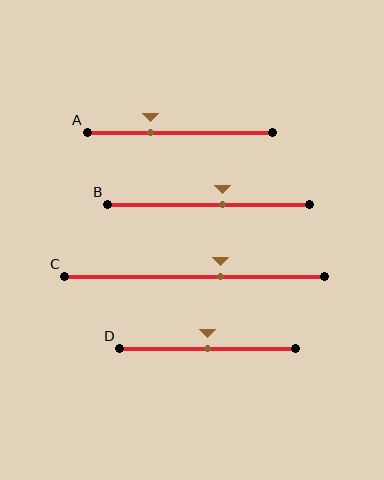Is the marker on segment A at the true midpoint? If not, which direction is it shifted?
No, the marker on segment A is shifted to the left by about 16% of the segment length.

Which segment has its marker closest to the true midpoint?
Segment D has its marker closest to the true midpoint.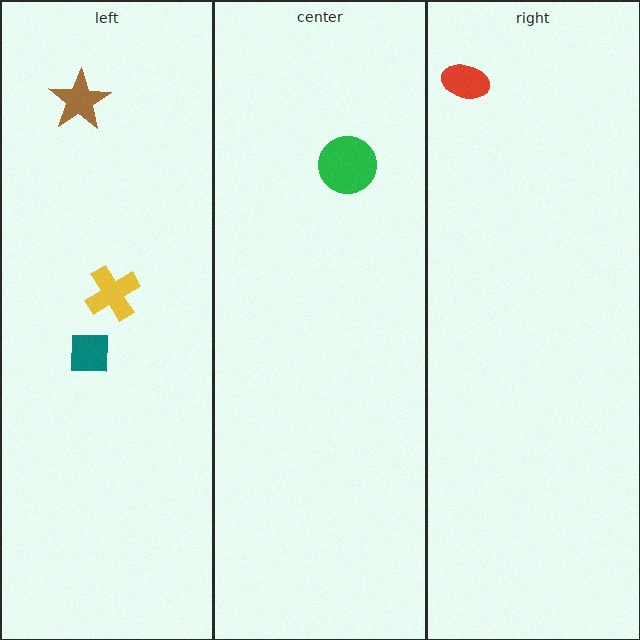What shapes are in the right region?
The red ellipse.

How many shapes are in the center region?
1.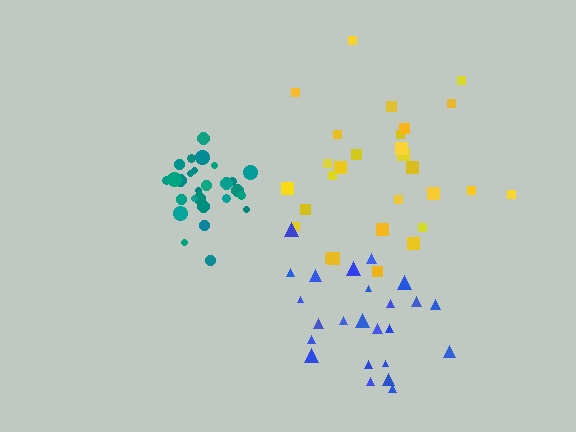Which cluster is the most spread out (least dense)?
Yellow.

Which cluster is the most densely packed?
Teal.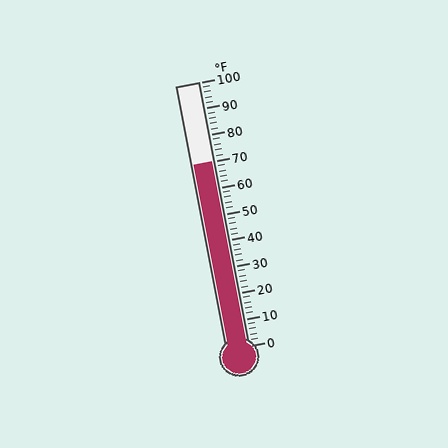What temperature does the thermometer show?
The thermometer shows approximately 70°F.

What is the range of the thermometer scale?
The thermometer scale ranges from 0°F to 100°F.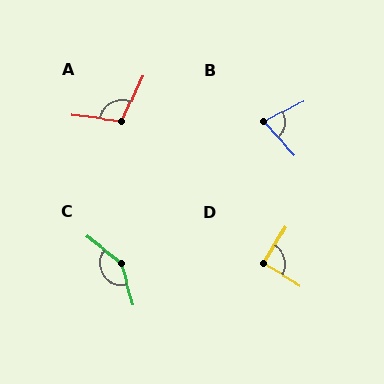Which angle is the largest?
C, at approximately 144 degrees.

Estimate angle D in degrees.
Approximately 88 degrees.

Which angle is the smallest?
B, at approximately 76 degrees.